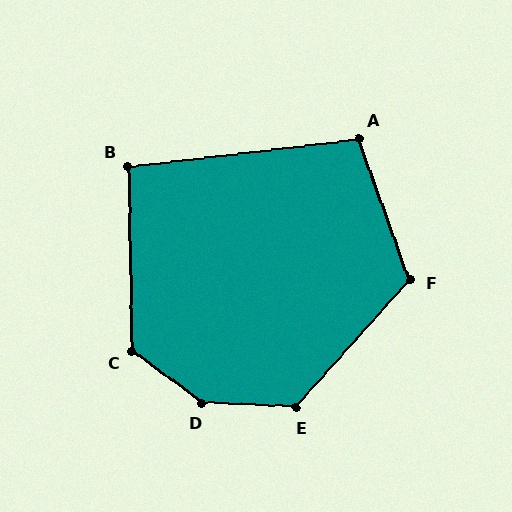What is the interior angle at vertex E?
Approximately 129 degrees (obtuse).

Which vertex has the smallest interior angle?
B, at approximately 96 degrees.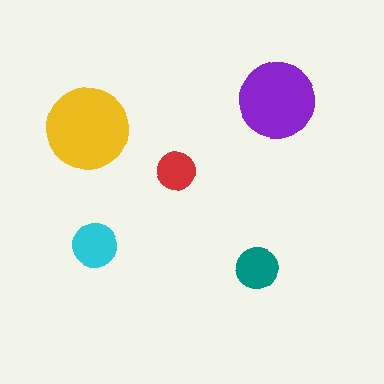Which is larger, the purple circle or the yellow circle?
The yellow one.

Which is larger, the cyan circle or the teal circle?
The cyan one.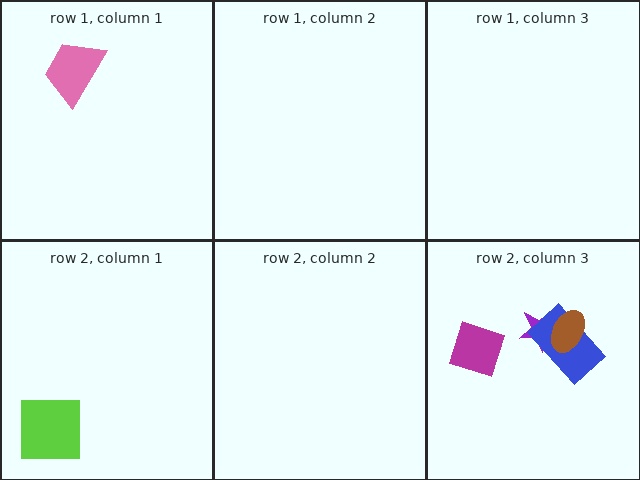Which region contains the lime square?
The row 2, column 1 region.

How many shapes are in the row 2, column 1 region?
1.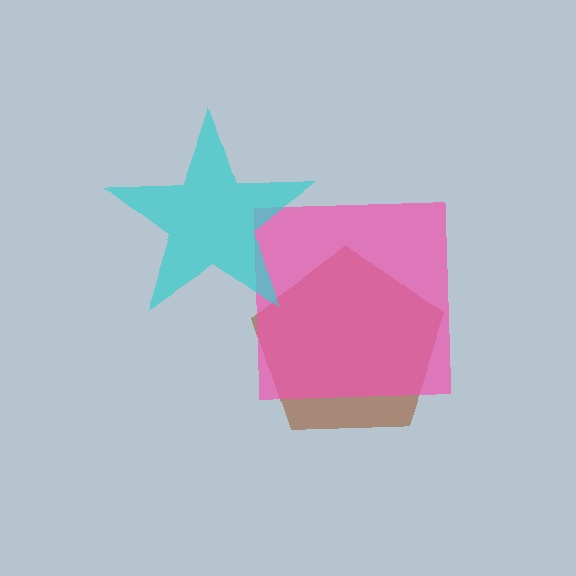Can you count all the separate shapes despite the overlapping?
Yes, there are 3 separate shapes.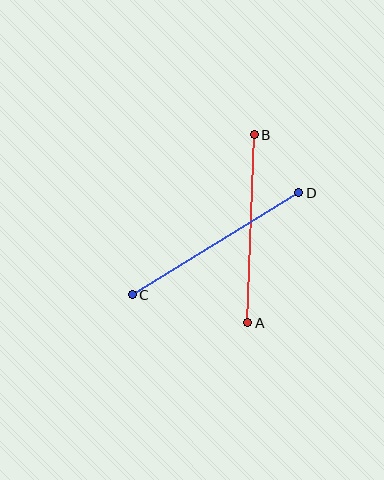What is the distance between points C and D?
The distance is approximately 195 pixels.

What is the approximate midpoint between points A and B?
The midpoint is at approximately (251, 229) pixels.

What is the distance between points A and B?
The distance is approximately 188 pixels.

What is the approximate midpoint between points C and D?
The midpoint is at approximately (215, 244) pixels.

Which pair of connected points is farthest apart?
Points C and D are farthest apart.